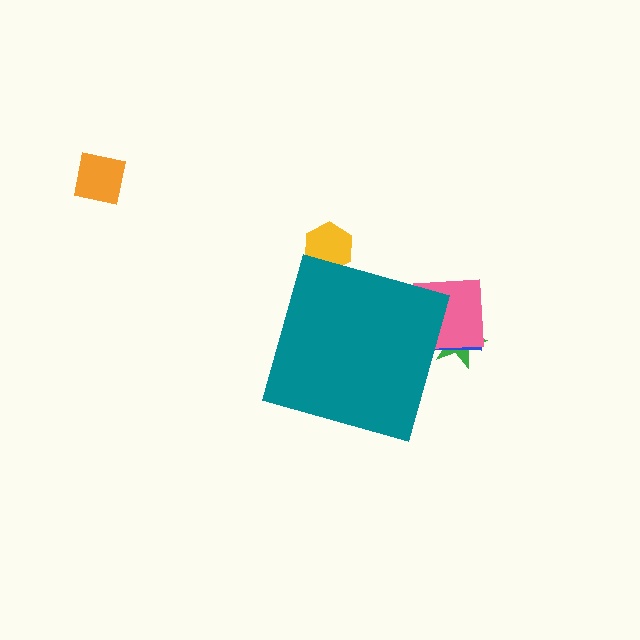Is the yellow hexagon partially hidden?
Yes, the yellow hexagon is partially hidden behind the teal diamond.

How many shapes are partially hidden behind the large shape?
4 shapes are partially hidden.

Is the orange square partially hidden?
No, the orange square is fully visible.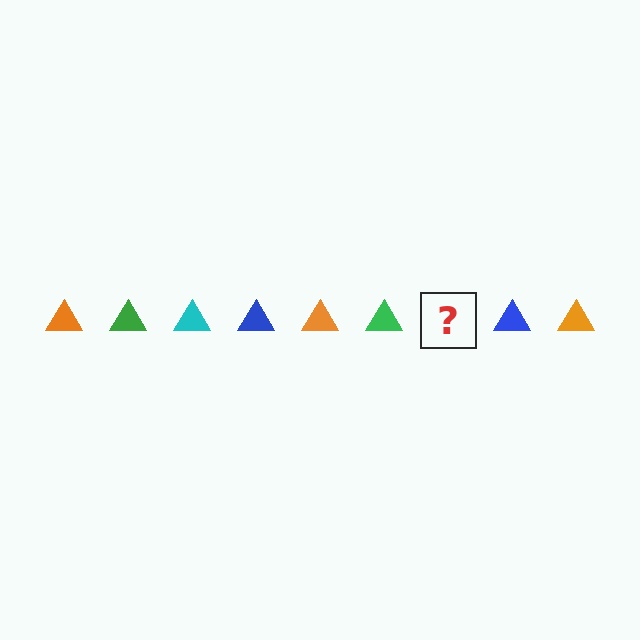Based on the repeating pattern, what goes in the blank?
The blank should be a cyan triangle.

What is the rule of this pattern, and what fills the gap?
The rule is that the pattern cycles through orange, green, cyan, blue triangles. The gap should be filled with a cyan triangle.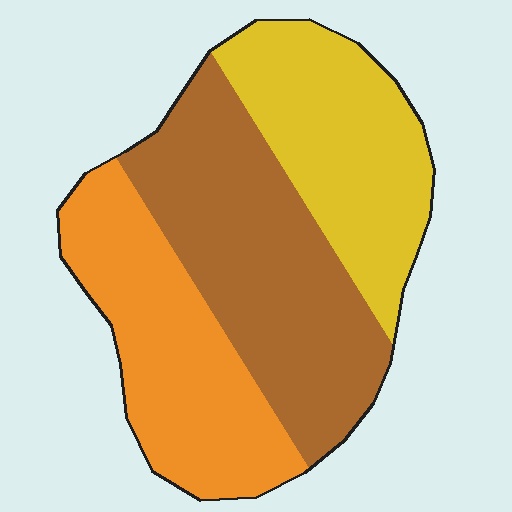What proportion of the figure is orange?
Orange covers 31% of the figure.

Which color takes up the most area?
Brown, at roughly 40%.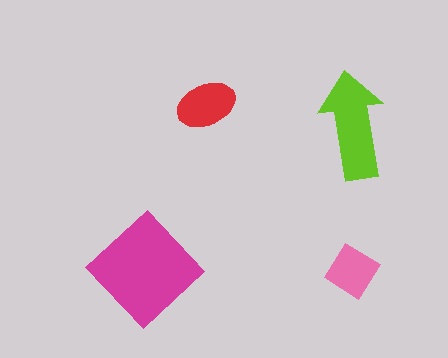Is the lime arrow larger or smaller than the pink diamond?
Larger.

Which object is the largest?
The magenta diamond.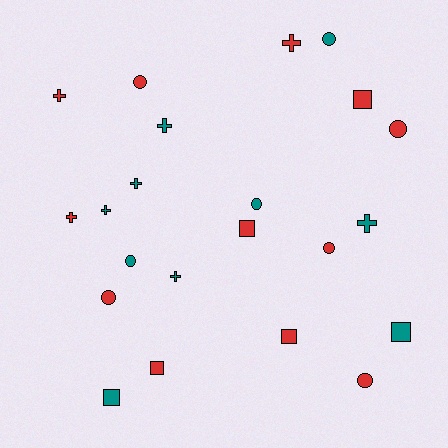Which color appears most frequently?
Red, with 12 objects.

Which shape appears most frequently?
Cross, with 8 objects.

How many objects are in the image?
There are 22 objects.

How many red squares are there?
There are 4 red squares.